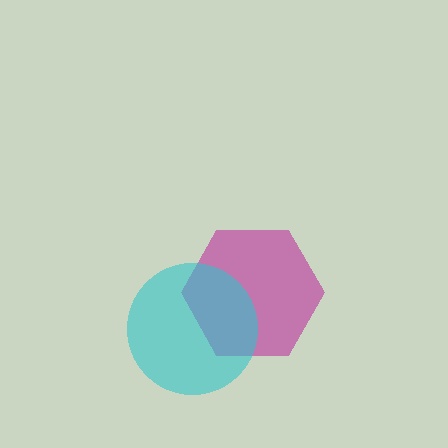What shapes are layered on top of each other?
The layered shapes are: a magenta hexagon, a cyan circle.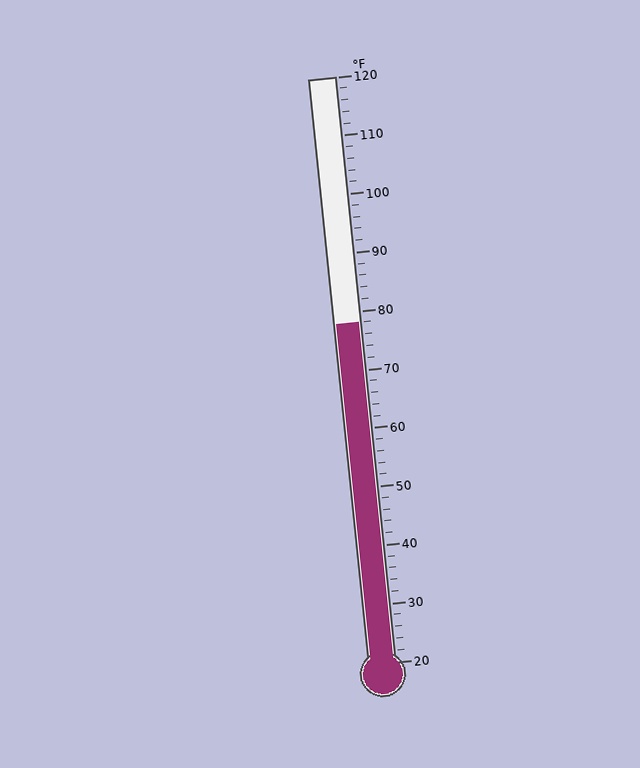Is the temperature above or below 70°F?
The temperature is above 70°F.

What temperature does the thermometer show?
The thermometer shows approximately 78°F.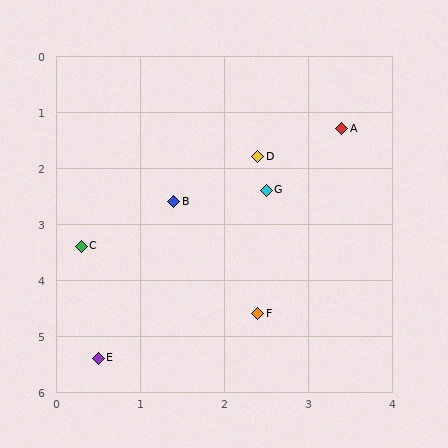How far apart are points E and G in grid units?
Points E and G are about 3.6 grid units apart.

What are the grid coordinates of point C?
Point C is at approximately (0.3, 3.4).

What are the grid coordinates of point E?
Point E is at approximately (0.5, 5.4).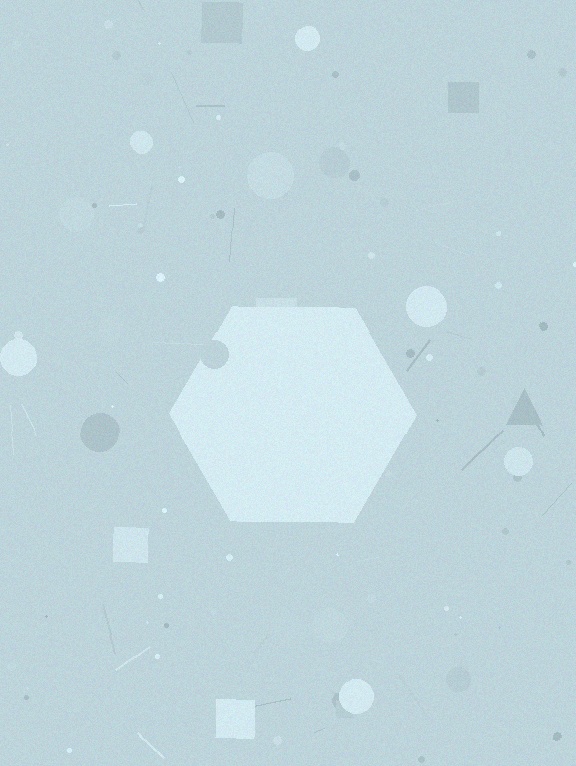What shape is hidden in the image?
A hexagon is hidden in the image.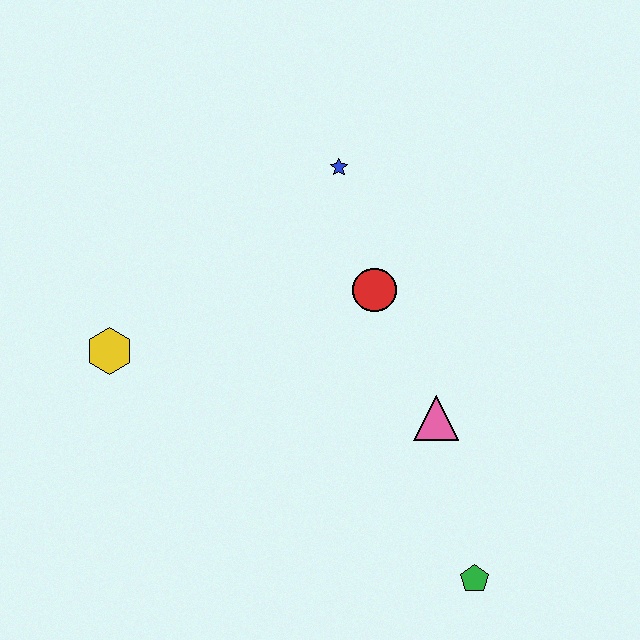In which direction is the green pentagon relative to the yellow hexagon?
The green pentagon is to the right of the yellow hexagon.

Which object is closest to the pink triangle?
The red circle is closest to the pink triangle.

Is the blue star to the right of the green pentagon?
No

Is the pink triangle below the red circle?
Yes